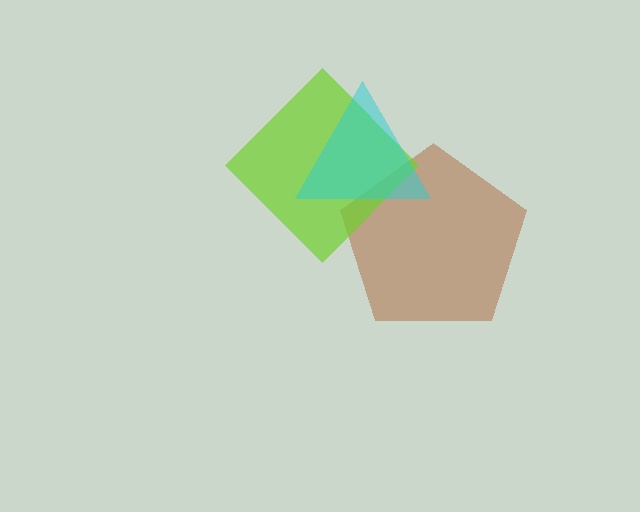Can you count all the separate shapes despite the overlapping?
Yes, there are 3 separate shapes.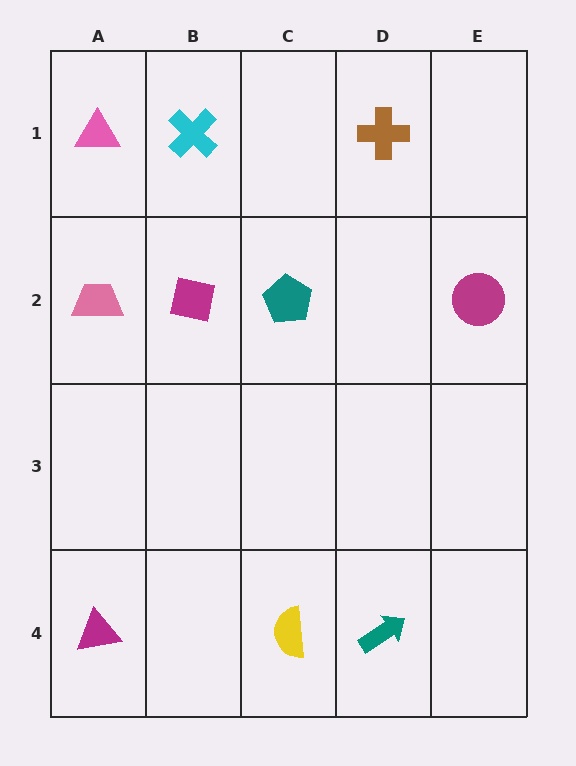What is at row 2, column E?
A magenta circle.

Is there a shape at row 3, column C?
No, that cell is empty.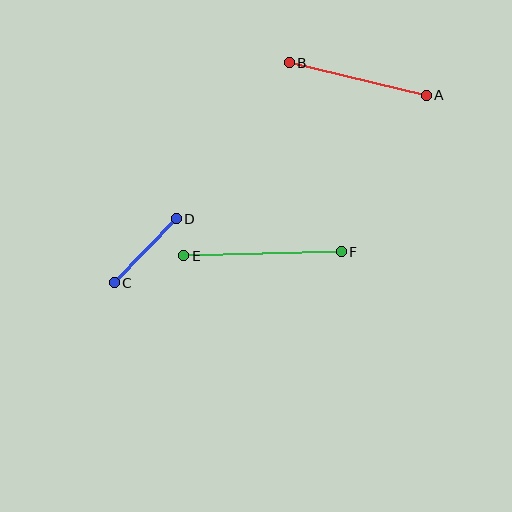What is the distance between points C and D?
The distance is approximately 89 pixels.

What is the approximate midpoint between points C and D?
The midpoint is at approximately (145, 251) pixels.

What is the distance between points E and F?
The distance is approximately 157 pixels.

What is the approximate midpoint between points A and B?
The midpoint is at approximately (358, 79) pixels.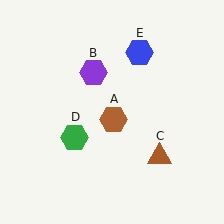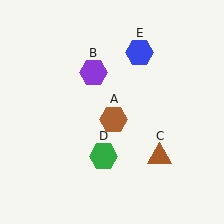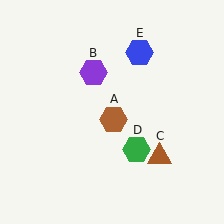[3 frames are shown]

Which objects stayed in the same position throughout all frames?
Brown hexagon (object A) and purple hexagon (object B) and brown triangle (object C) and blue hexagon (object E) remained stationary.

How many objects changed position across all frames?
1 object changed position: green hexagon (object D).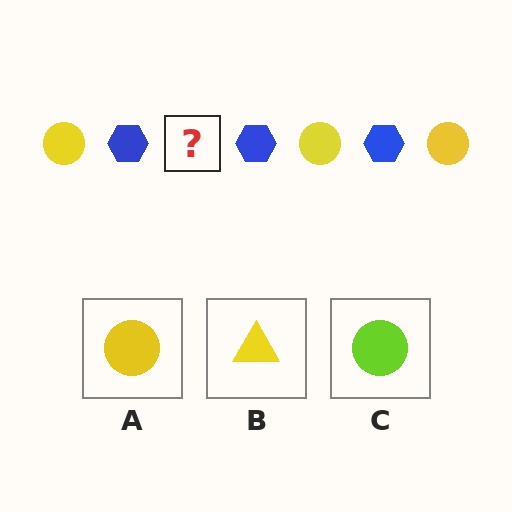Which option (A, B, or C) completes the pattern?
A.